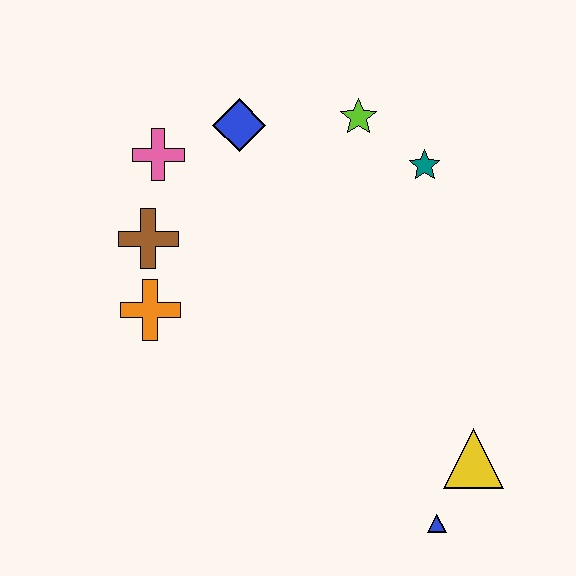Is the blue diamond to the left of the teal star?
Yes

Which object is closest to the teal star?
The lime star is closest to the teal star.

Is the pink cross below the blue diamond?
Yes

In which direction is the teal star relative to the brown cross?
The teal star is to the right of the brown cross.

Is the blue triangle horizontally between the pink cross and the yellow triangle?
Yes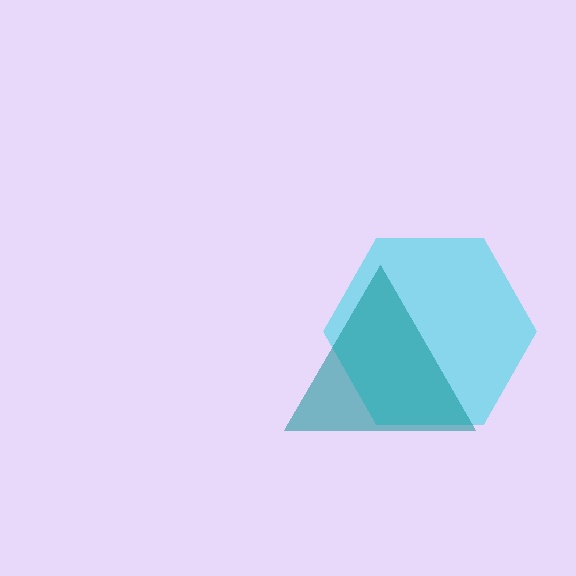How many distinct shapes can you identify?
There are 2 distinct shapes: a cyan hexagon, a teal triangle.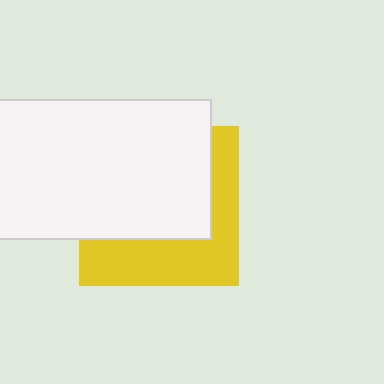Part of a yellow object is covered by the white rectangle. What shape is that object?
It is a square.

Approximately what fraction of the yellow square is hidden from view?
Roughly 59% of the yellow square is hidden behind the white rectangle.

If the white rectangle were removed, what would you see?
You would see the complete yellow square.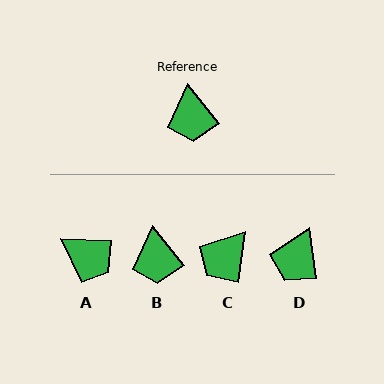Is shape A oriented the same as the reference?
No, it is off by about 49 degrees.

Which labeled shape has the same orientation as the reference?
B.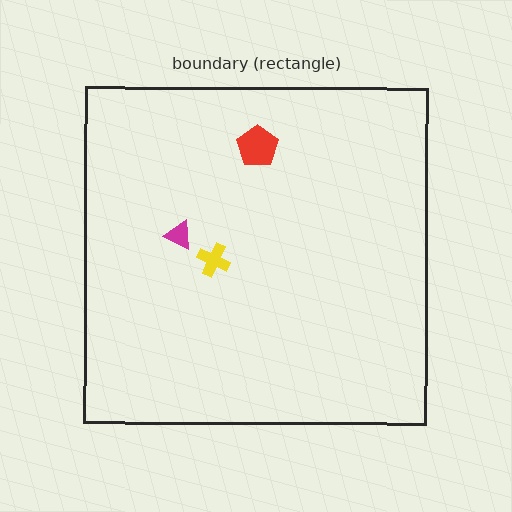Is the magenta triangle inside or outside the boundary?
Inside.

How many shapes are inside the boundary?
3 inside, 0 outside.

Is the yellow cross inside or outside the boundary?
Inside.